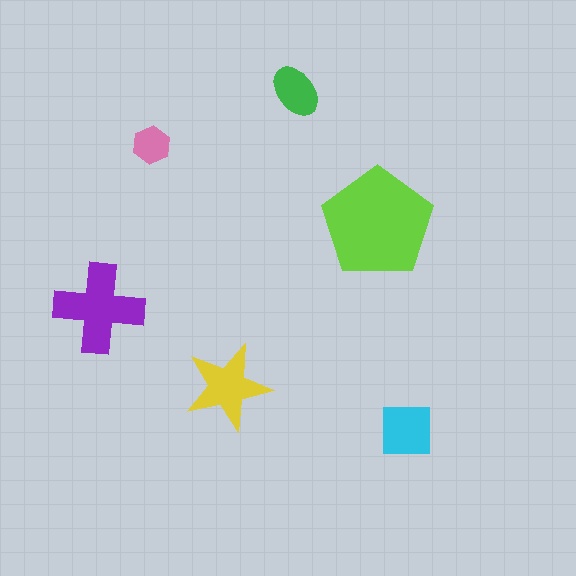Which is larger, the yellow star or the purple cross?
The purple cross.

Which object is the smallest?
The pink hexagon.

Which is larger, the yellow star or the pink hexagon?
The yellow star.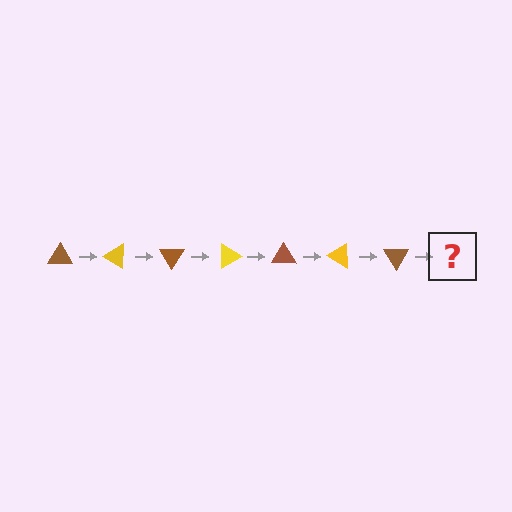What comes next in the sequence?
The next element should be a yellow triangle, rotated 210 degrees from the start.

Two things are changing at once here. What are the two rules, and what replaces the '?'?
The two rules are that it rotates 30 degrees each step and the color cycles through brown and yellow. The '?' should be a yellow triangle, rotated 210 degrees from the start.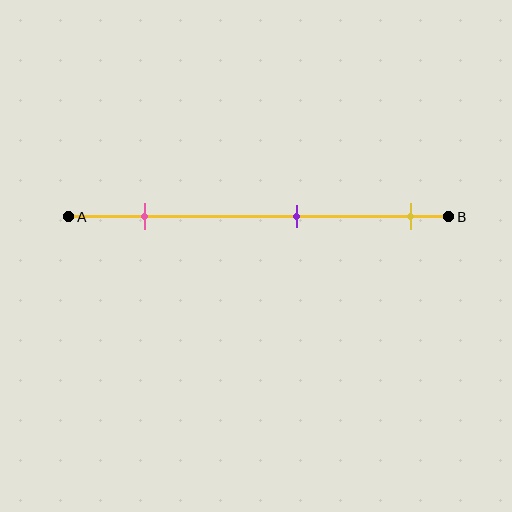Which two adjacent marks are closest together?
The purple and yellow marks are the closest adjacent pair.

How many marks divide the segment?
There are 3 marks dividing the segment.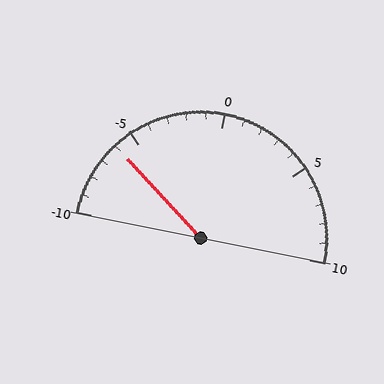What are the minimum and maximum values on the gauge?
The gauge ranges from -10 to 10.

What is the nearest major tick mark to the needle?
The nearest major tick mark is -5.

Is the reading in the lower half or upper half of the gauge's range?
The reading is in the lower half of the range (-10 to 10).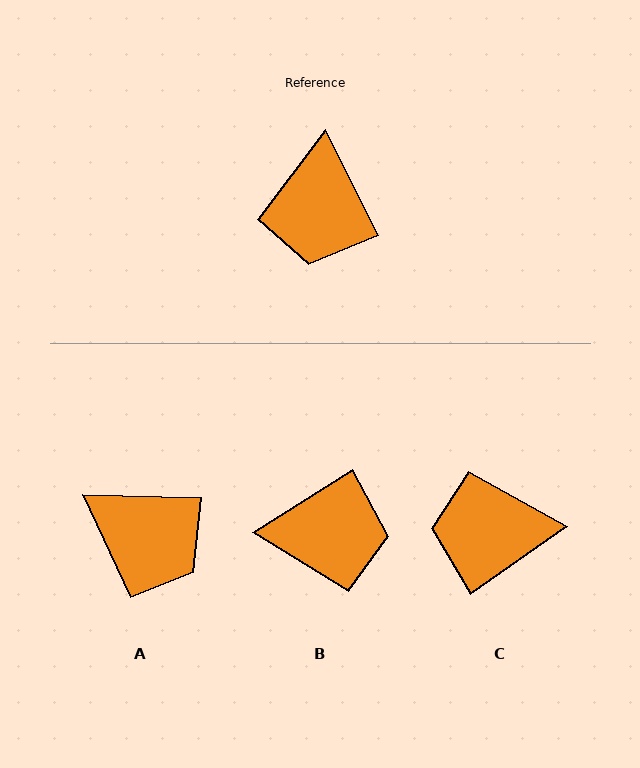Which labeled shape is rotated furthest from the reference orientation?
B, about 95 degrees away.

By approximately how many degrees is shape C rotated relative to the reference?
Approximately 82 degrees clockwise.